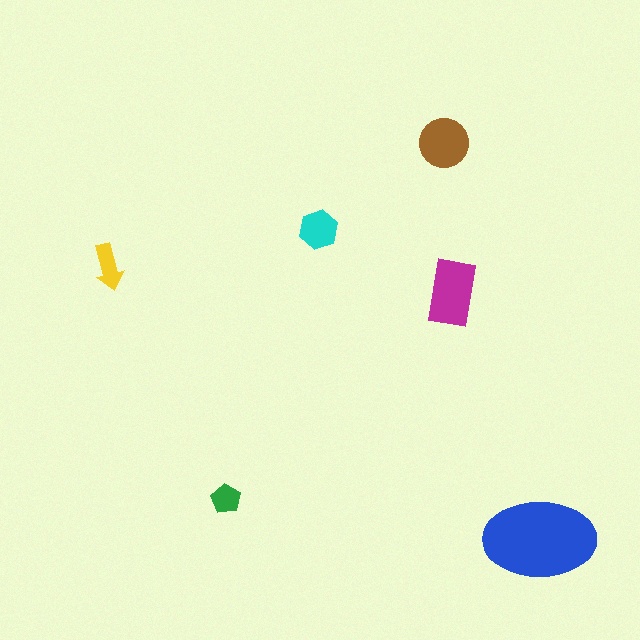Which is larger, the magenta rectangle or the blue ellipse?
The blue ellipse.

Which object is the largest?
The blue ellipse.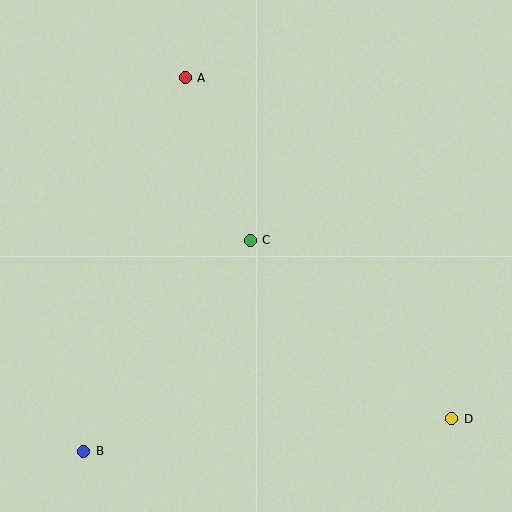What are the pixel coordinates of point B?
Point B is at (84, 451).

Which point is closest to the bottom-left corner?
Point B is closest to the bottom-left corner.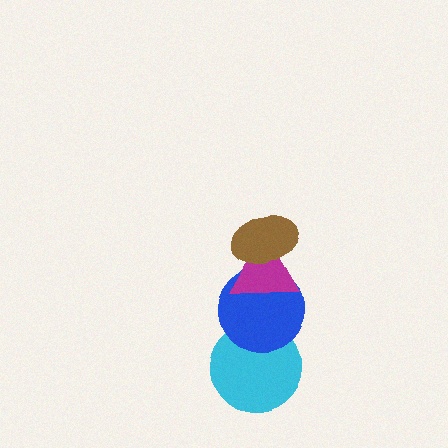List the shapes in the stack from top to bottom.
From top to bottom: the brown ellipse, the magenta triangle, the blue circle, the cyan circle.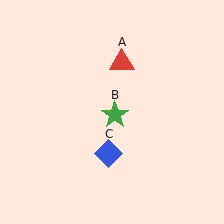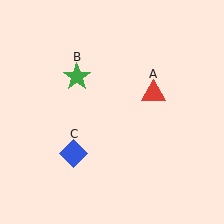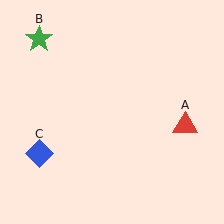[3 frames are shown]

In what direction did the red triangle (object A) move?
The red triangle (object A) moved down and to the right.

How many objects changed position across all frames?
3 objects changed position: red triangle (object A), green star (object B), blue diamond (object C).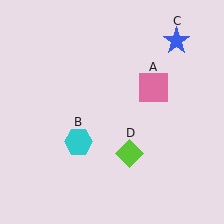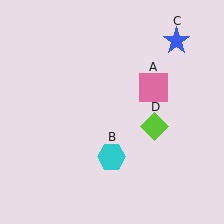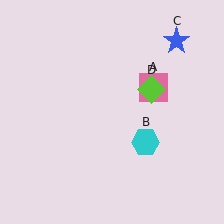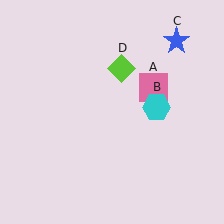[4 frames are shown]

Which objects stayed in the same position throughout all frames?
Pink square (object A) and blue star (object C) remained stationary.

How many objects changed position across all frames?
2 objects changed position: cyan hexagon (object B), lime diamond (object D).